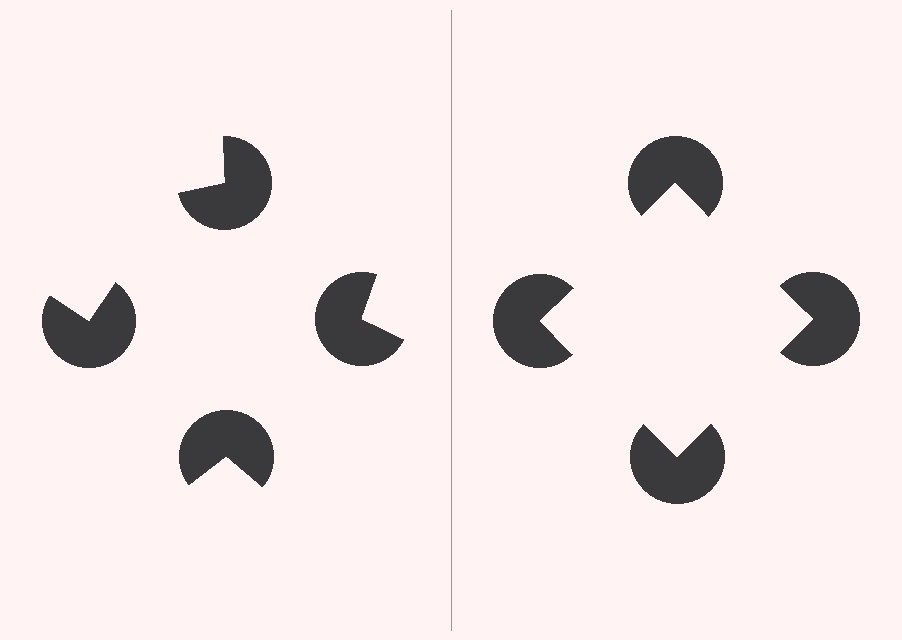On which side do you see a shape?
An illusory square appears on the right side. On the left side the wedge cuts are rotated, so no coherent shape forms.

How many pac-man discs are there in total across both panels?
8 — 4 on each side.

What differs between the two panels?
The pac-man discs are positioned identically on both sides; only the wedge orientations differ. On the right they align to a square; on the left they are misaligned.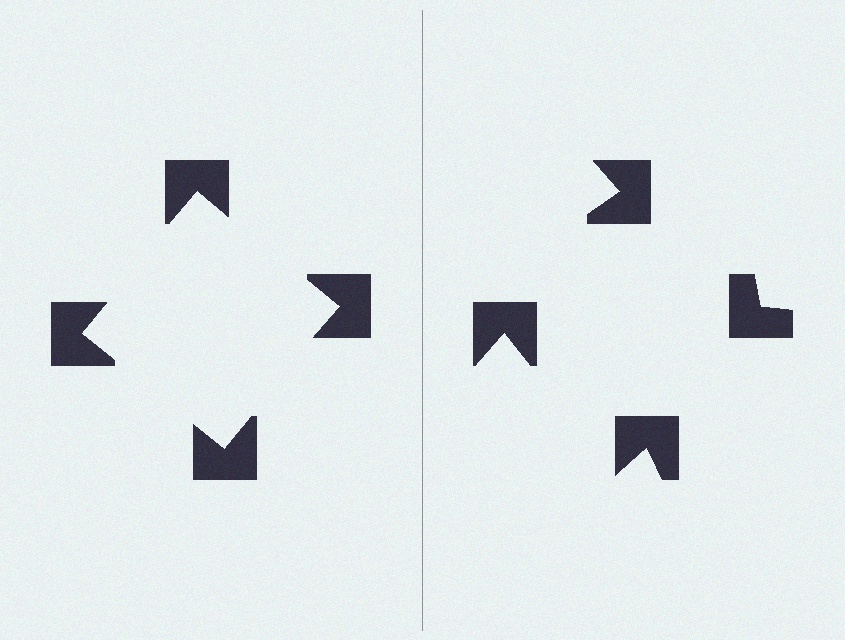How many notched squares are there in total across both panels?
8 — 4 on each side.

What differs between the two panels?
The notched squares are positioned identically on both sides; only the wedge orientations differ. On the left they align to a square; on the right they are misaligned.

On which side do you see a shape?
An illusory square appears on the left side. On the right side the wedge cuts are rotated, so no coherent shape forms.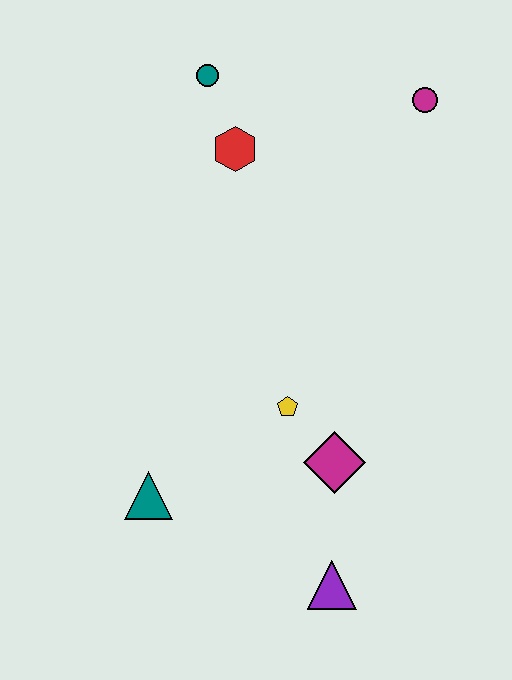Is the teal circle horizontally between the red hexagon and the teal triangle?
Yes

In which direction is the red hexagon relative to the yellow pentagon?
The red hexagon is above the yellow pentagon.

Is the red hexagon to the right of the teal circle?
Yes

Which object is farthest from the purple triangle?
The teal circle is farthest from the purple triangle.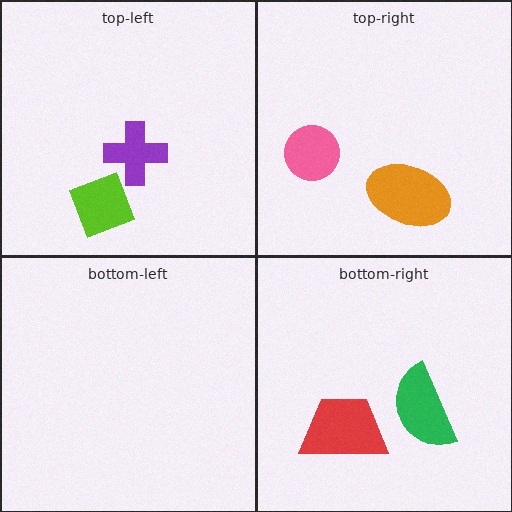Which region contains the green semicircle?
The bottom-right region.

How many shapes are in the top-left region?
2.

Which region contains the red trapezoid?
The bottom-right region.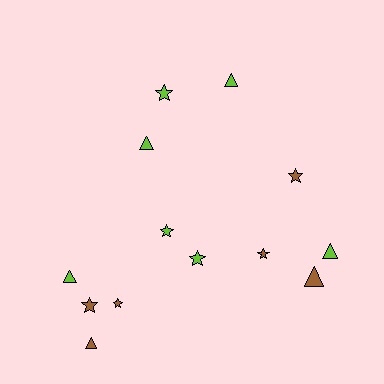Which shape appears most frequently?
Star, with 7 objects.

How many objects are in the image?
There are 13 objects.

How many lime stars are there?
There are 3 lime stars.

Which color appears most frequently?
Lime, with 7 objects.